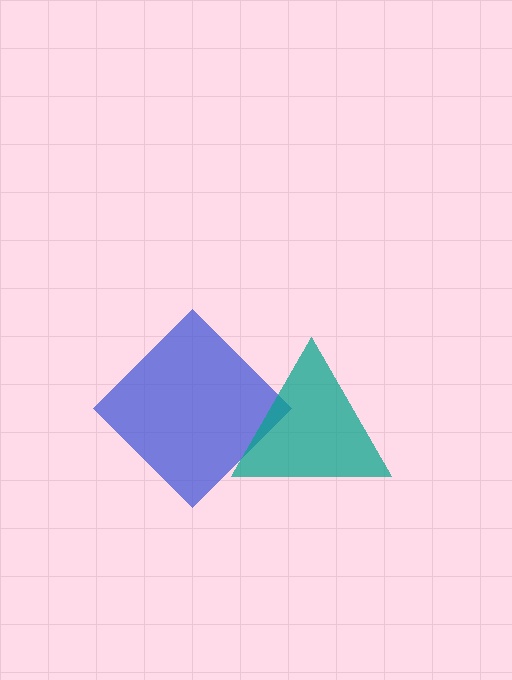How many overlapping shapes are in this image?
There are 2 overlapping shapes in the image.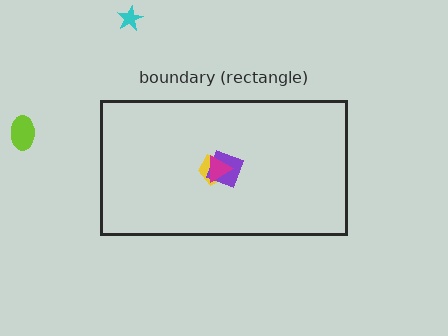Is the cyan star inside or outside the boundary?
Outside.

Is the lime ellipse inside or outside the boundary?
Outside.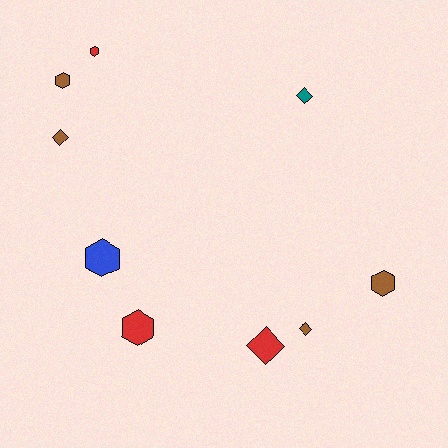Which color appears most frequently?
Brown, with 4 objects.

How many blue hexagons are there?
There is 1 blue hexagon.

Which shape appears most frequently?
Hexagon, with 5 objects.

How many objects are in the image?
There are 9 objects.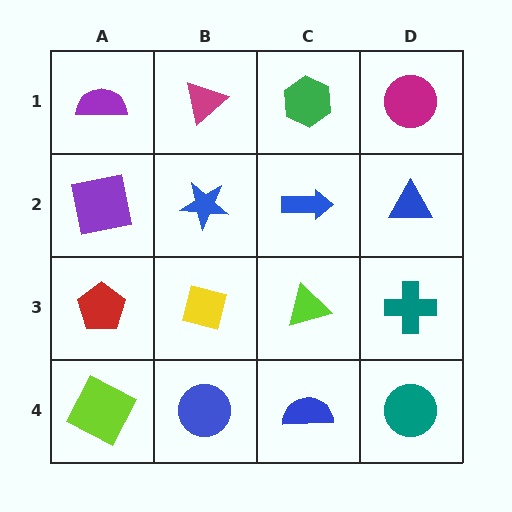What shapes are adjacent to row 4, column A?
A red pentagon (row 3, column A), a blue circle (row 4, column B).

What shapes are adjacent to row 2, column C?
A green hexagon (row 1, column C), a lime triangle (row 3, column C), a blue star (row 2, column B), a blue triangle (row 2, column D).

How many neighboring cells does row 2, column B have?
4.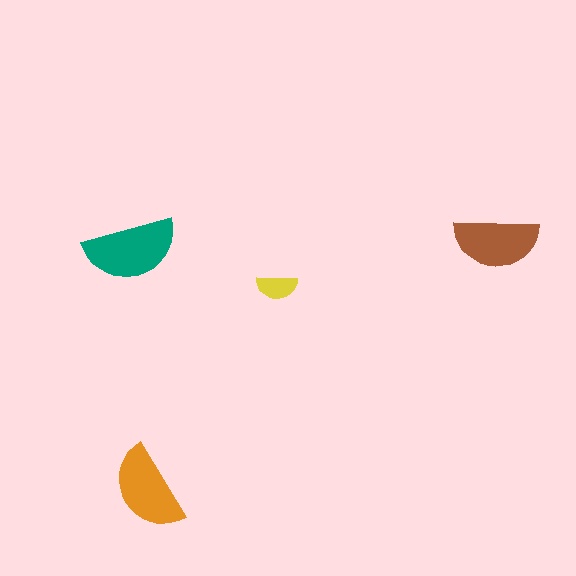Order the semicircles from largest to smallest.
the teal one, the orange one, the brown one, the yellow one.